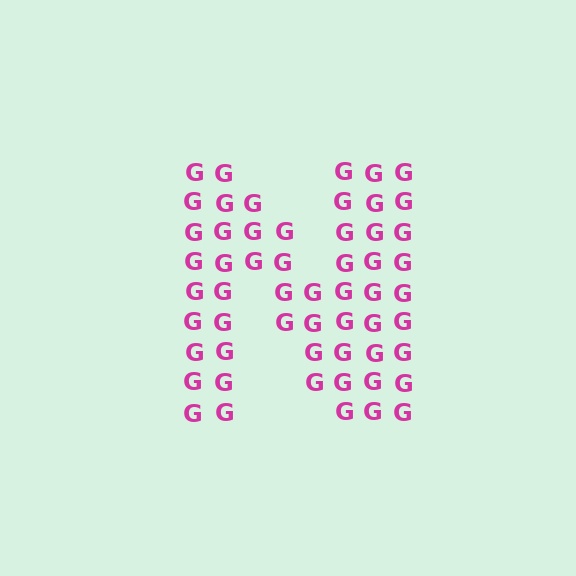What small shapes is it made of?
It is made of small letter G's.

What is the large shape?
The large shape is the letter N.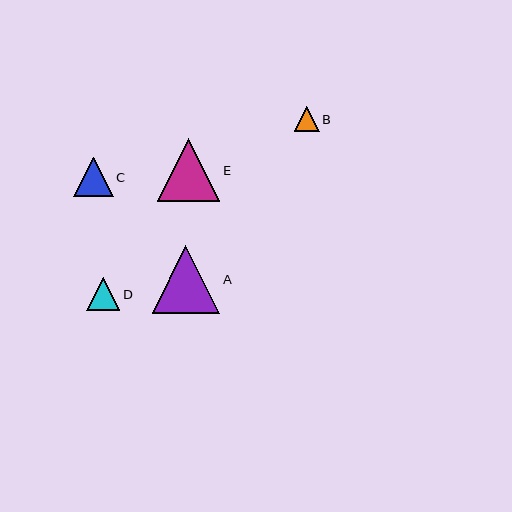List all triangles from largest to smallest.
From largest to smallest: A, E, C, D, B.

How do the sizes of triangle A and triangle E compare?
Triangle A and triangle E are approximately the same size.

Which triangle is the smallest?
Triangle B is the smallest with a size of approximately 25 pixels.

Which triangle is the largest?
Triangle A is the largest with a size of approximately 67 pixels.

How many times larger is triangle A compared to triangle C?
Triangle A is approximately 1.7 times the size of triangle C.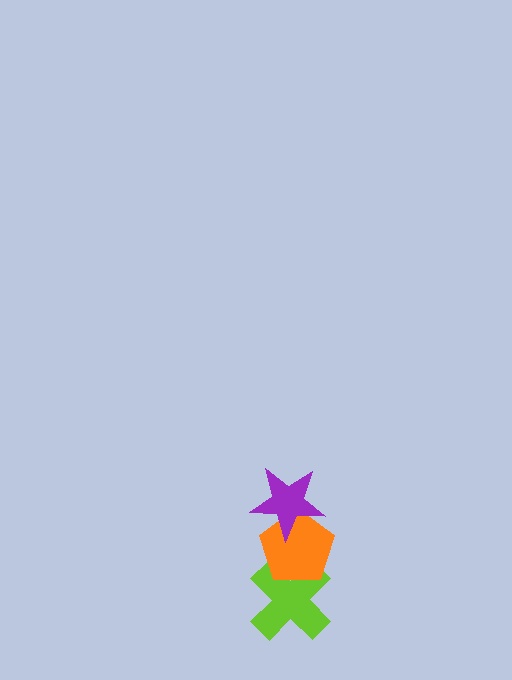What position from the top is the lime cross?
The lime cross is 3rd from the top.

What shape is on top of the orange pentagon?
The purple star is on top of the orange pentagon.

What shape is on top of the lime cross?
The orange pentagon is on top of the lime cross.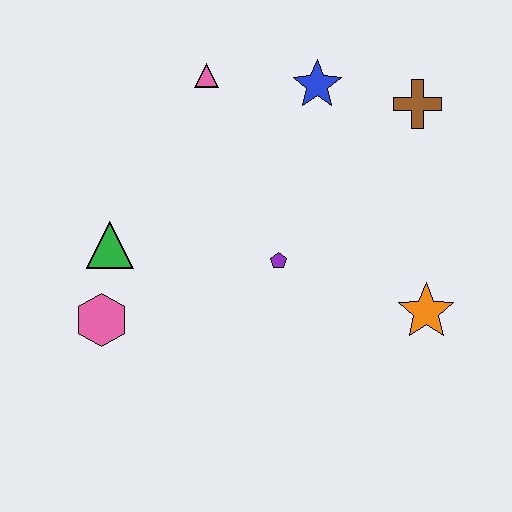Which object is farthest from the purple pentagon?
The brown cross is farthest from the purple pentagon.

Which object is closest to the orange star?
The purple pentagon is closest to the orange star.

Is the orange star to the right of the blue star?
Yes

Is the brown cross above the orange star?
Yes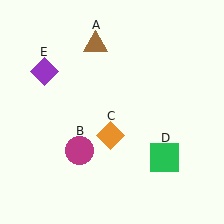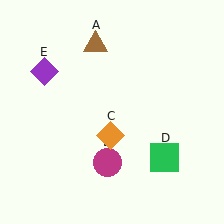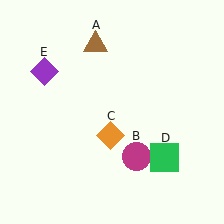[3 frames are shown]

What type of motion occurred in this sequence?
The magenta circle (object B) rotated counterclockwise around the center of the scene.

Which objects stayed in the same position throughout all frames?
Brown triangle (object A) and orange diamond (object C) and green square (object D) and purple diamond (object E) remained stationary.